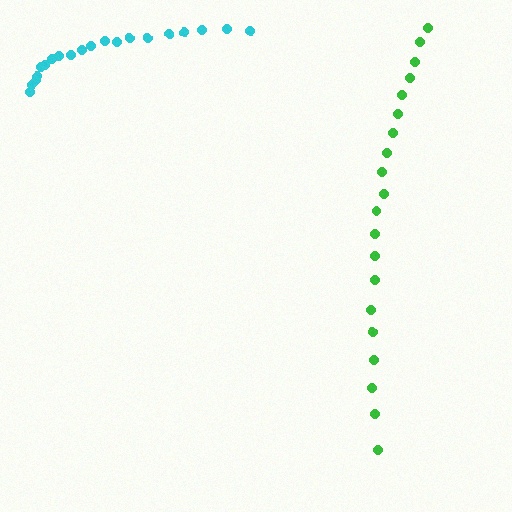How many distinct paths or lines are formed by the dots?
There are 2 distinct paths.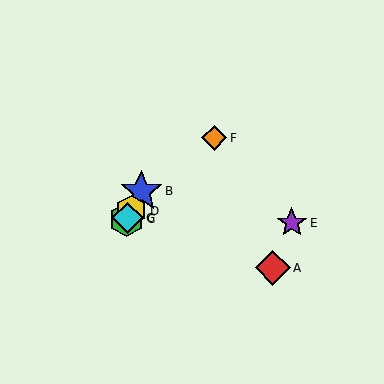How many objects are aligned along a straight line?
4 objects (B, C, D, G) are aligned along a straight line.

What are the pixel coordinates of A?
Object A is at (273, 268).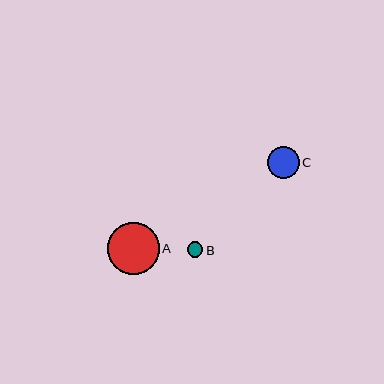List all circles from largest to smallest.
From largest to smallest: A, C, B.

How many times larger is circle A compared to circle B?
Circle A is approximately 3.3 times the size of circle B.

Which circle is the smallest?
Circle B is the smallest with a size of approximately 16 pixels.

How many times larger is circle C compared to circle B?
Circle C is approximately 2.0 times the size of circle B.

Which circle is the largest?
Circle A is the largest with a size of approximately 52 pixels.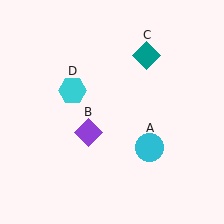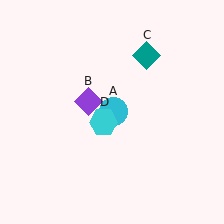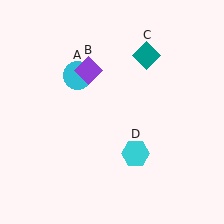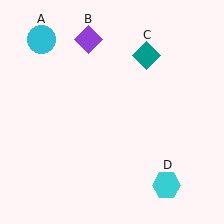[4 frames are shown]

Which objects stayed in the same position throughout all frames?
Teal diamond (object C) remained stationary.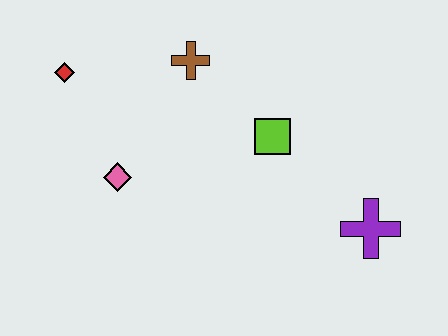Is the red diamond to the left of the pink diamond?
Yes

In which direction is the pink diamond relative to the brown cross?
The pink diamond is below the brown cross.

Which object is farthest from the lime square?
The red diamond is farthest from the lime square.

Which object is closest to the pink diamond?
The red diamond is closest to the pink diamond.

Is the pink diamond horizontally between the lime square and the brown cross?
No